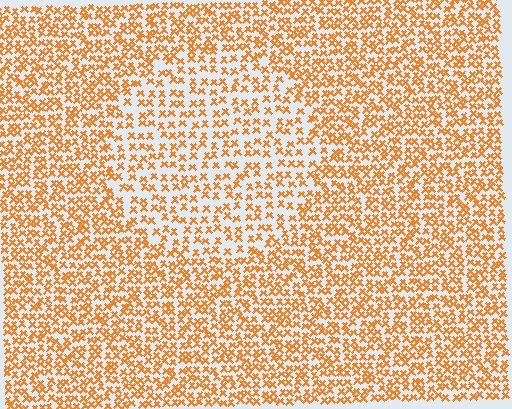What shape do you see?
I see a circle.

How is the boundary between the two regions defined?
The boundary is defined by a change in element density (approximately 1.6x ratio). All elements are the same color, size, and shape.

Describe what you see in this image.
The image contains small orange elements arranged at two different densities. A circle-shaped region is visible where the elements are less densely packed than the surrounding area.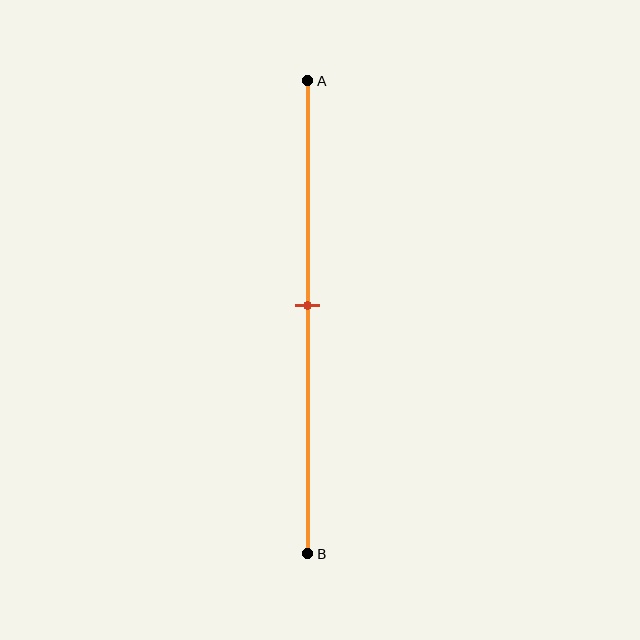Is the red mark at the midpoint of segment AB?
Yes, the mark is approximately at the midpoint.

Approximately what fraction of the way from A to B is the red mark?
The red mark is approximately 50% of the way from A to B.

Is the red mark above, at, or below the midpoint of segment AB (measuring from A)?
The red mark is approximately at the midpoint of segment AB.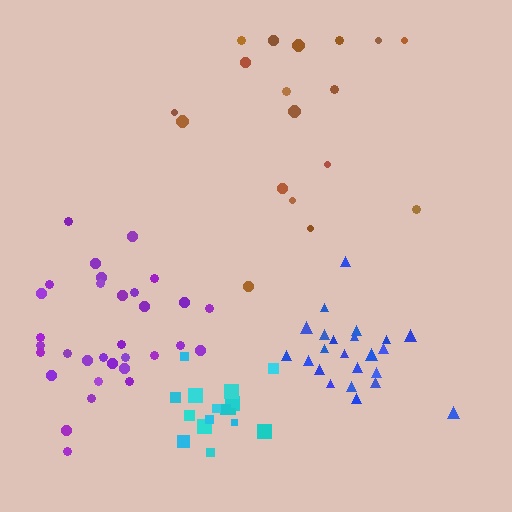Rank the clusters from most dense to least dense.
cyan, blue, purple, brown.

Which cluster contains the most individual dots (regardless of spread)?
Purple (32).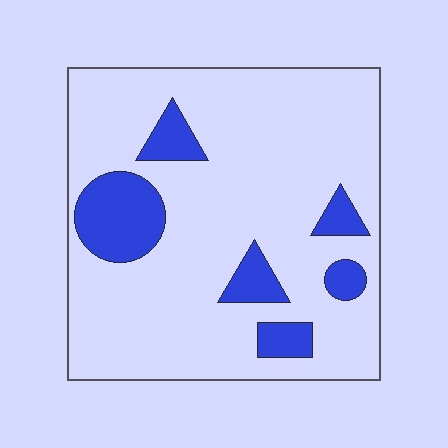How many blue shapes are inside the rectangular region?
6.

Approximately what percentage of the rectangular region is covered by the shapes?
Approximately 15%.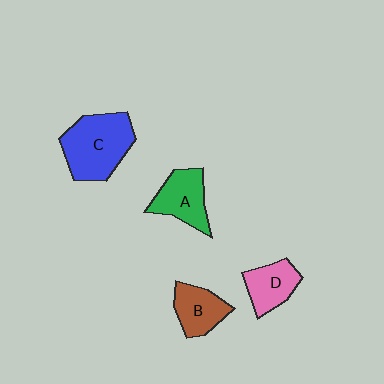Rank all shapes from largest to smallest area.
From largest to smallest: C (blue), A (green), B (brown), D (pink).